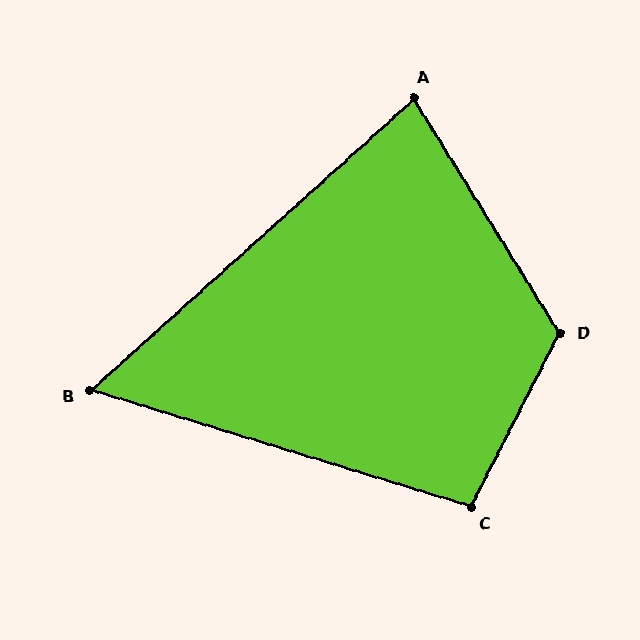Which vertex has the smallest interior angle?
B, at approximately 59 degrees.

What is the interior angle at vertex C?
Approximately 100 degrees (obtuse).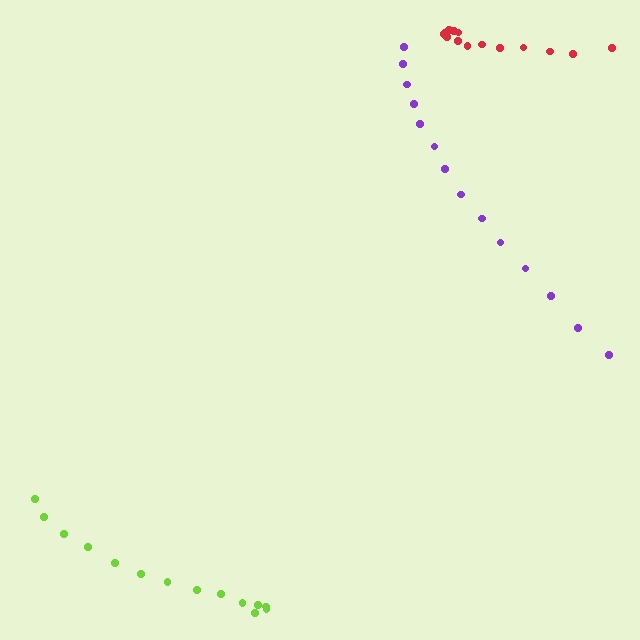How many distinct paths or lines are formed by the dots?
There are 3 distinct paths.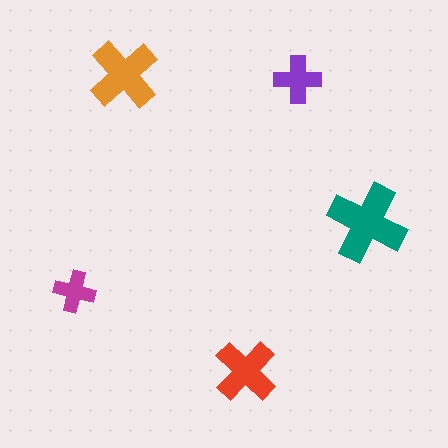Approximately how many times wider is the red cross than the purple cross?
About 1.5 times wider.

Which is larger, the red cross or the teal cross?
The teal one.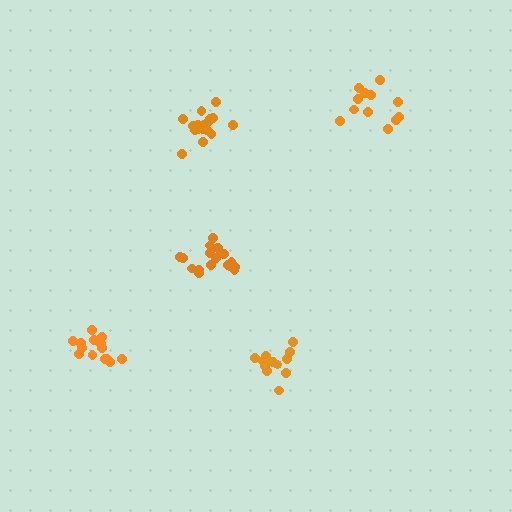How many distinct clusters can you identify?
There are 5 distinct clusters.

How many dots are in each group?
Group 1: 18 dots, Group 2: 18 dots, Group 3: 12 dots, Group 4: 12 dots, Group 5: 14 dots (74 total).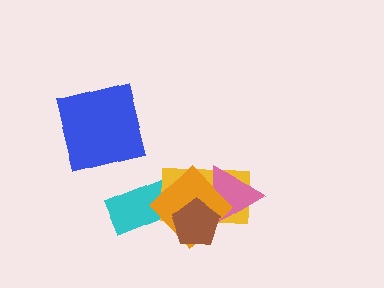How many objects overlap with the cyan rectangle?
2 objects overlap with the cyan rectangle.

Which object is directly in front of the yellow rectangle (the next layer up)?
The pink triangle is directly in front of the yellow rectangle.